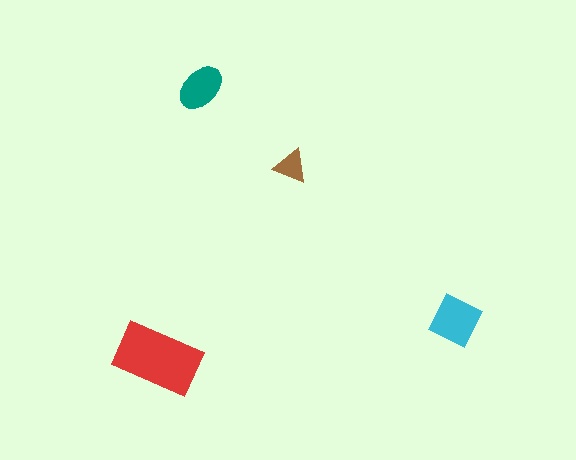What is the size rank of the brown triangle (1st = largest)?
4th.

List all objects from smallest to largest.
The brown triangle, the teal ellipse, the cyan diamond, the red rectangle.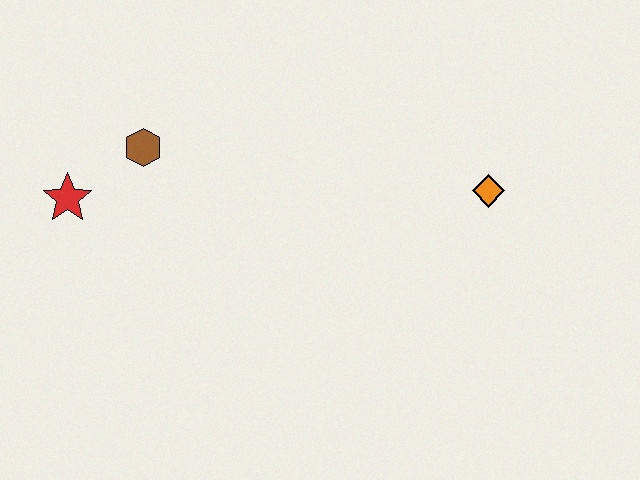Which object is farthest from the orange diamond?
The red star is farthest from the orange diamond.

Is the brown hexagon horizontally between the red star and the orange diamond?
Yes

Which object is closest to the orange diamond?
The brown hexagon is closest to the orange diamond.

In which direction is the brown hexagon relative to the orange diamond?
The brown hexagon is to the left of the orange diamond.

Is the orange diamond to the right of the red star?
Yes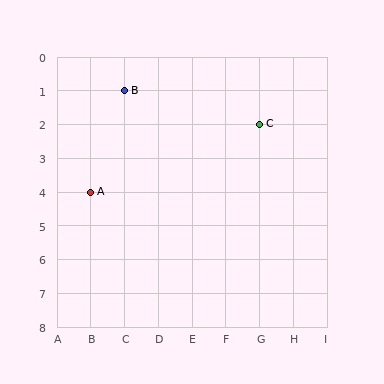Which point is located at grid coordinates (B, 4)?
Point A is at (B, 4).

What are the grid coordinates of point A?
Point A is at grid coordinates (B, 4).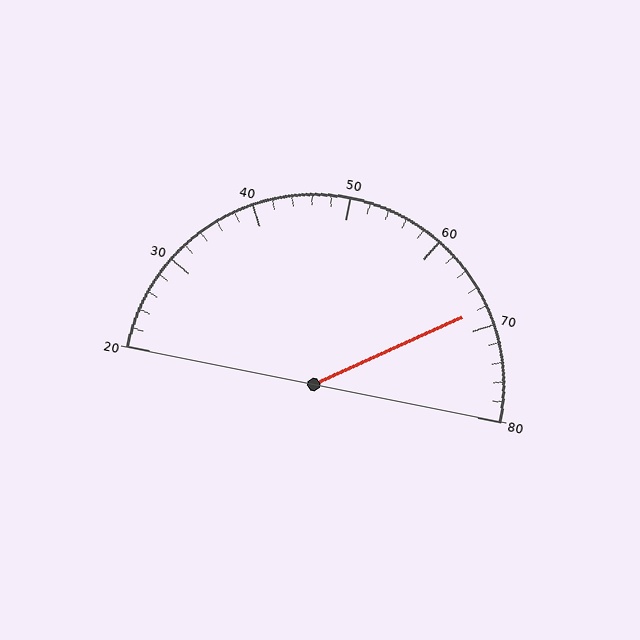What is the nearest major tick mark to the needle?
The nearest major tick mark is 70.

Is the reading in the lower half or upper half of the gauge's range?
The reading is in the upper half of the range (20 to 80).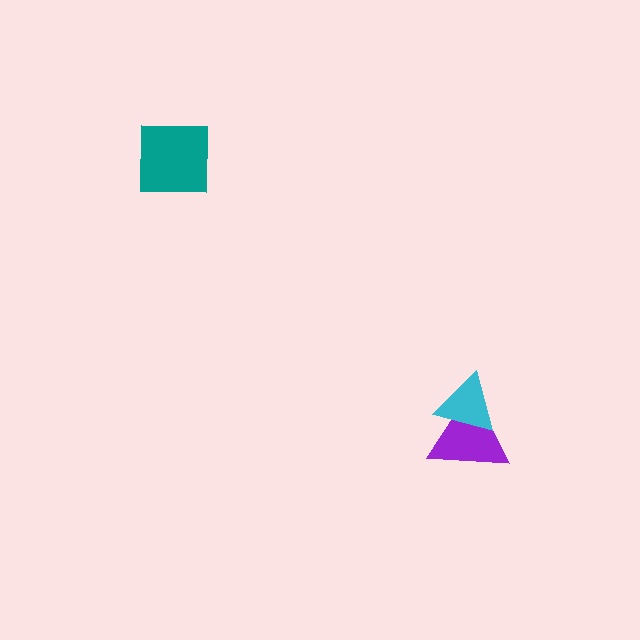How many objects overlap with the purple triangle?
1 object overlaps with the purple triangle.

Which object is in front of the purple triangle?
The cyan triangle is in front of the purple triangle.